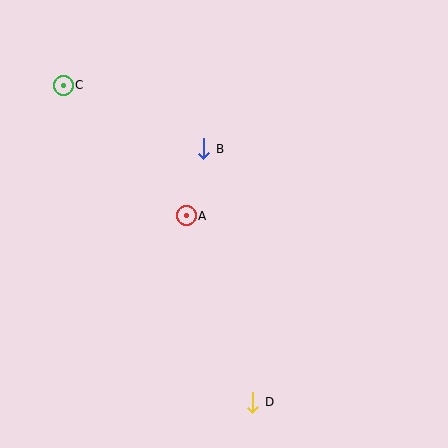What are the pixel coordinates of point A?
Point A is at (186, 216).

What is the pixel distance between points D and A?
The distance between D and A is 198 pixels.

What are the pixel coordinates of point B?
Point B is at (204, 149).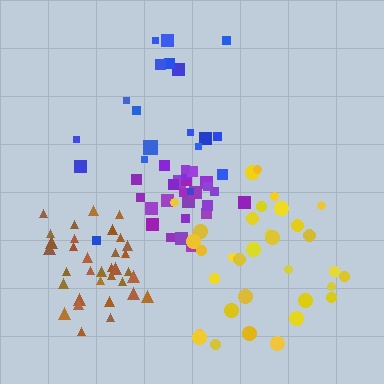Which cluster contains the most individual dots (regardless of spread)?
Yellow (34).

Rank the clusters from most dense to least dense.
purple, brown, yellow, blue.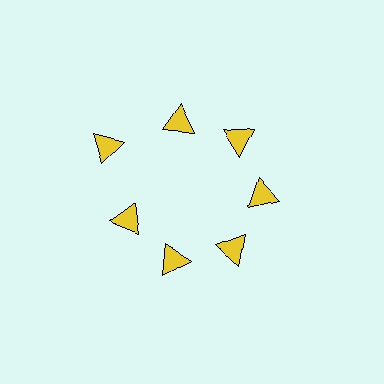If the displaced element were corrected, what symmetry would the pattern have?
It would have 7-fold rotational symmetry — the pattern would map onto itself every 51 degrees.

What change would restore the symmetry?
The symmetry would be restored by moving it inward, back onto the ring so that all 7 triangles sit at equal angles and equal distance from the center.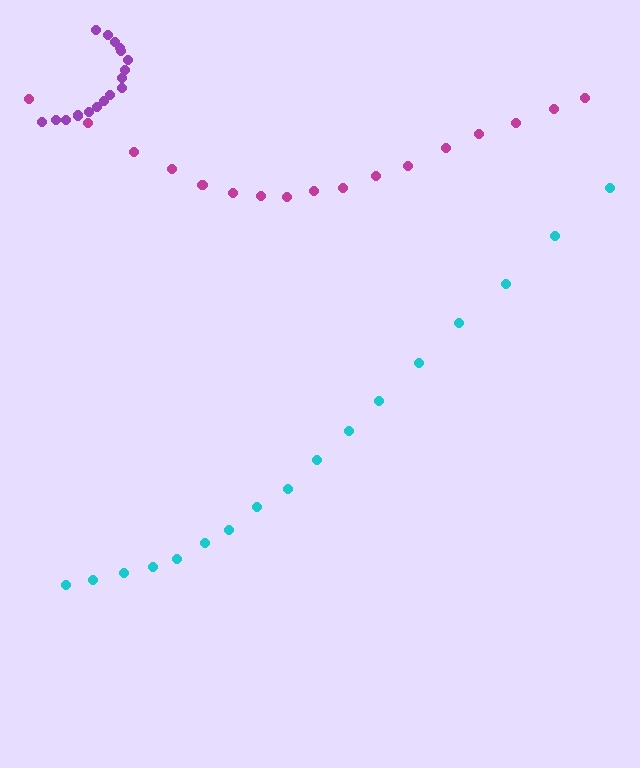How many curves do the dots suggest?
There are 3 distinct paths.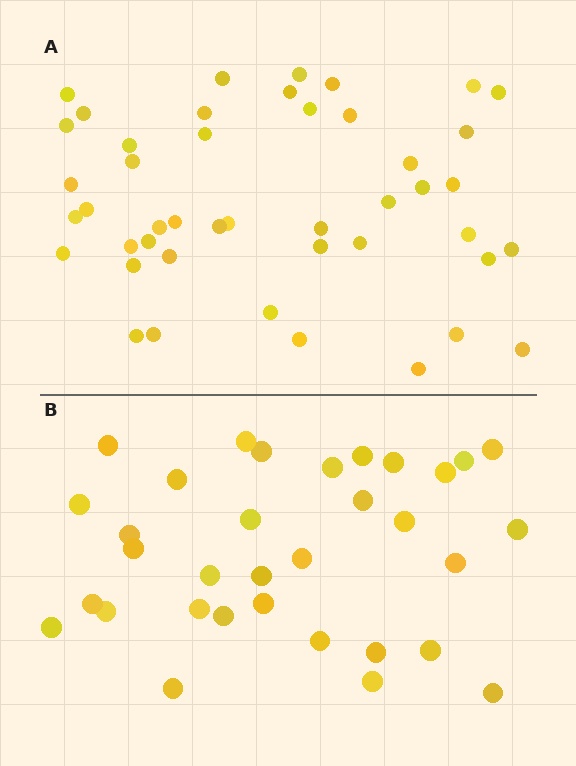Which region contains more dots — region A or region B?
Region A (the top region) has more dots.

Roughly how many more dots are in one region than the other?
Region A has roughly 12 or so more dots than region B.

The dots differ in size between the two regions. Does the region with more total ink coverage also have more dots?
No. Region B has more total ink coverage because its dots are larger, but region A actually contains more individual dots. Total area can be misleading — the number of items is what matters here.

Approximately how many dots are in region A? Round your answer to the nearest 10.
About 40 dots. (The exact count is 45, which rounds to 40.)